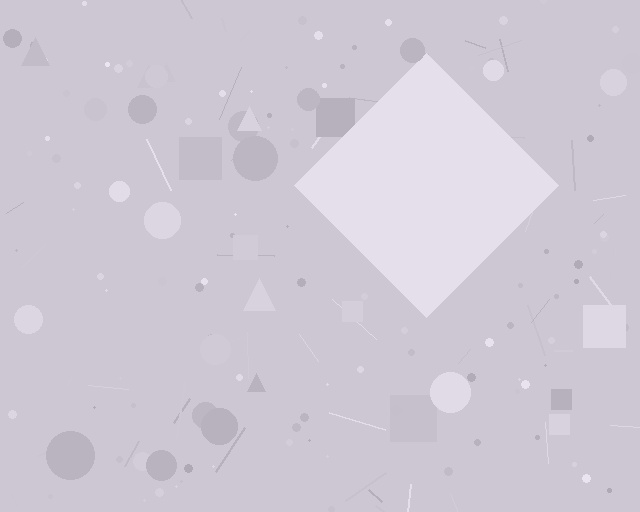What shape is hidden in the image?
A diamond is hidden in the image.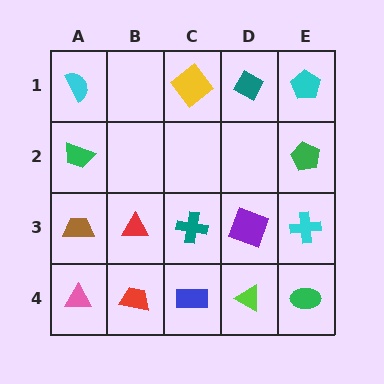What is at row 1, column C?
A yellow diamond.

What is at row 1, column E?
A cyan pentagon.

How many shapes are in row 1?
4 shapes.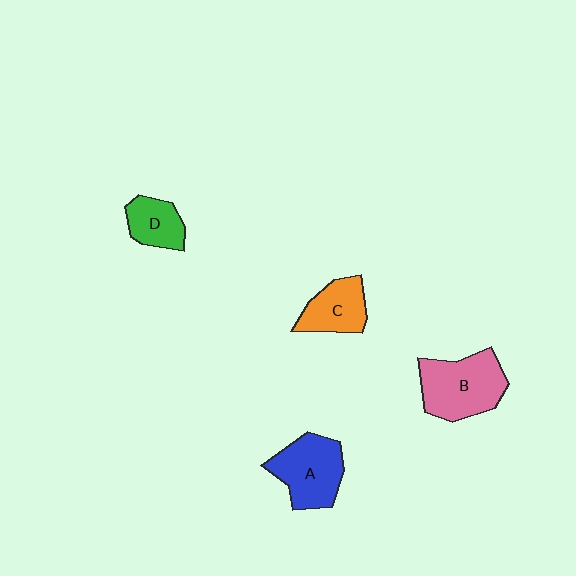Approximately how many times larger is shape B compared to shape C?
Approximately 1.5 times.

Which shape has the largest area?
Shape B (pink).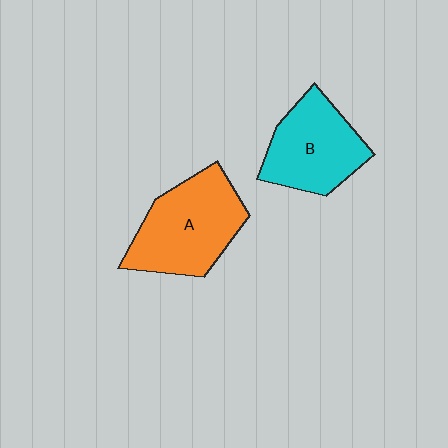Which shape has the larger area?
Shape A (orange).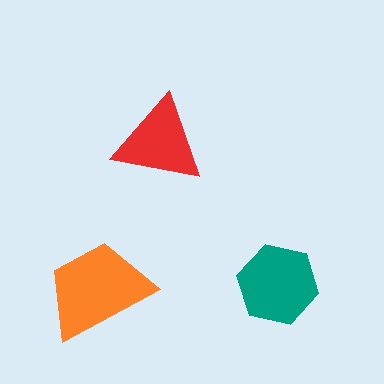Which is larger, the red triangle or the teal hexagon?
The teal hexagon.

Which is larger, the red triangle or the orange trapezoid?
The orange trapezoid.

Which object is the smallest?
The red triangle.